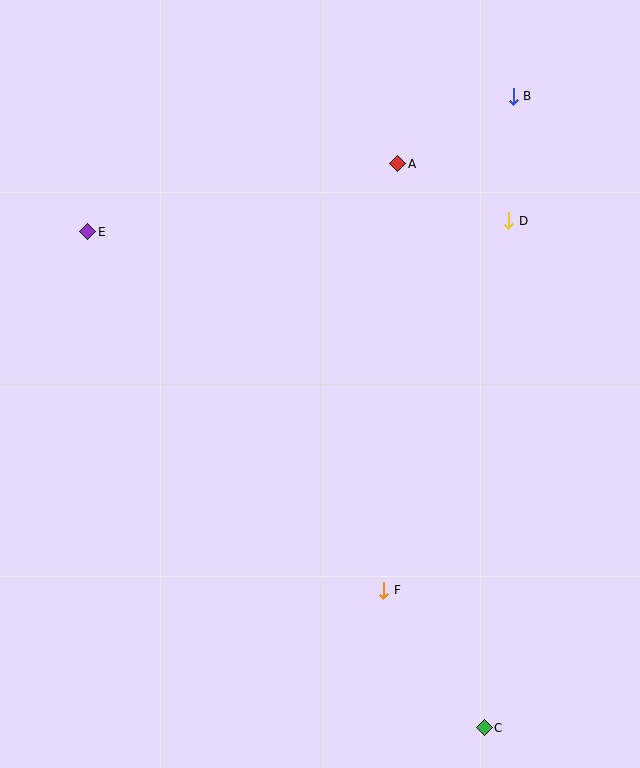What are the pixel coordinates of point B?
Point B is at (513, 96).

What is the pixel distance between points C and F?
The distance between C and F is 170 pixels.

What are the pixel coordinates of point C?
Point C is at (484, 728).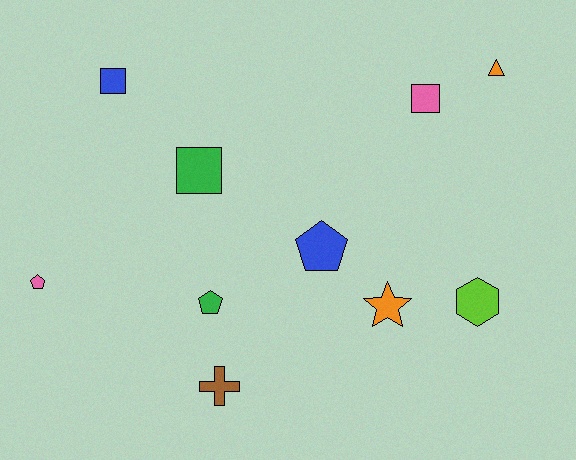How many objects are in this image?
There are 10 objects.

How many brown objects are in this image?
There is 1 brown object.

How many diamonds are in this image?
There are no diamonds.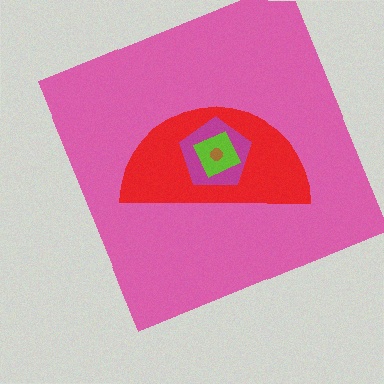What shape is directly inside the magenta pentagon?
The lime diamond.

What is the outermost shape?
The pink square.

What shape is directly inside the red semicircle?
The magenta pentagon.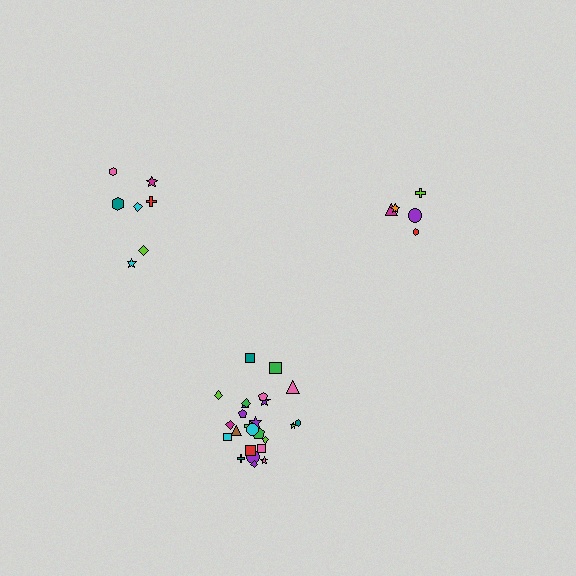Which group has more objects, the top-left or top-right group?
The top-left group.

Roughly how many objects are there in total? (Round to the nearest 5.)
Roughly 35 objects in total.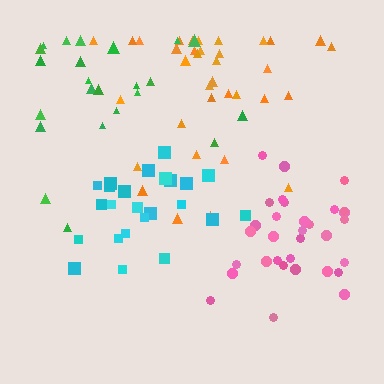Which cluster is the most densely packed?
Cyan.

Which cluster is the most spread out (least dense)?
Green.